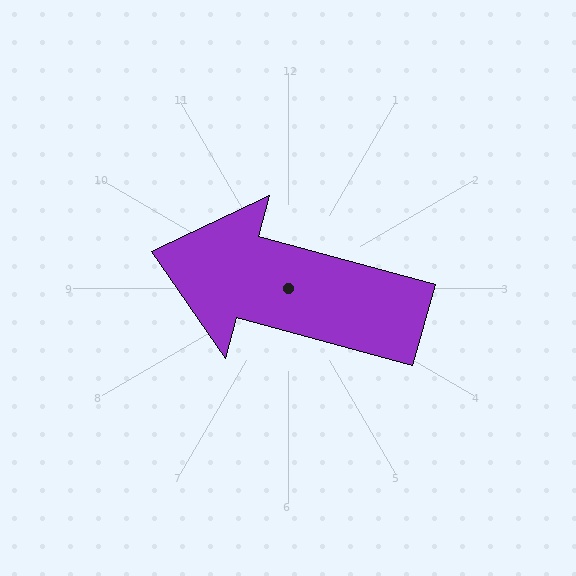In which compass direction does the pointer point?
West.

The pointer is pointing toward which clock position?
Roughly 10 o'clock.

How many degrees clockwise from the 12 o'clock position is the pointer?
Approximately 285 degrees.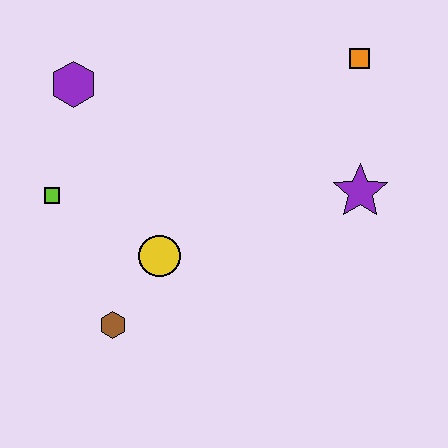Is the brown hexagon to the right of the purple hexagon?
Yes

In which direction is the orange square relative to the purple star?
The orange square is above the purple star.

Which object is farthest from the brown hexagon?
The orange square is farthest from the brown hexagon.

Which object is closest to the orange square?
The purple star is closest to the orange square.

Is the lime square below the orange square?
Yes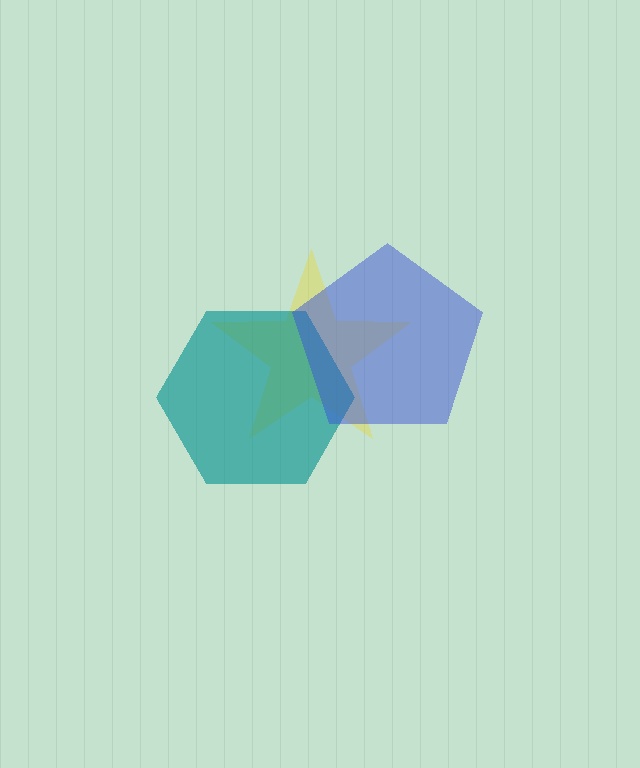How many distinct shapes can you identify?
There are 3 distinct shapes: a yellow star, a teal hexagon, a blue pentagon.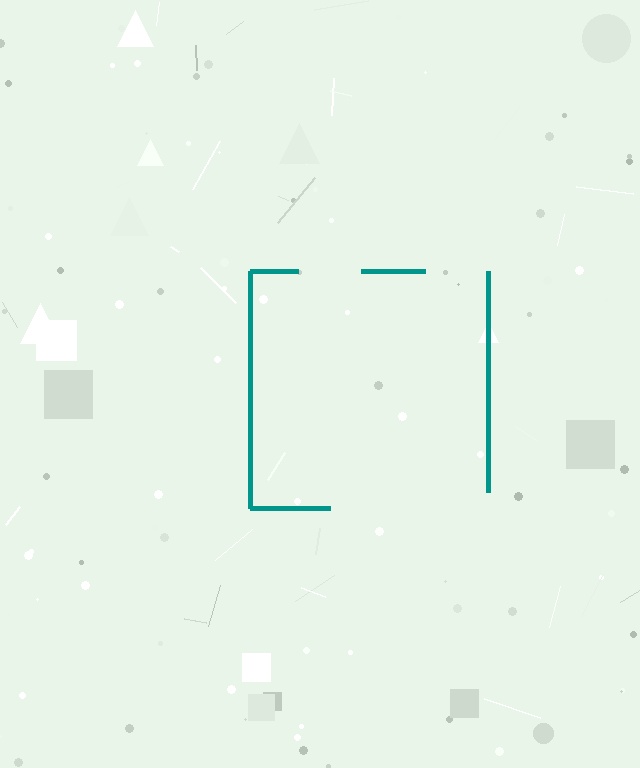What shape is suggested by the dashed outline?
The dashed outline suggests a square.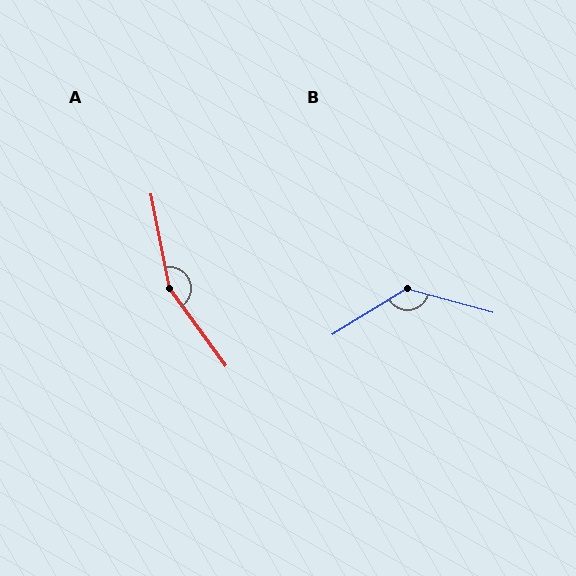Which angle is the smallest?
B, at approximately 133 degrees.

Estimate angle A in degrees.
Approximately 155 degrees.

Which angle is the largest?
A, at approximately 155 degrees.